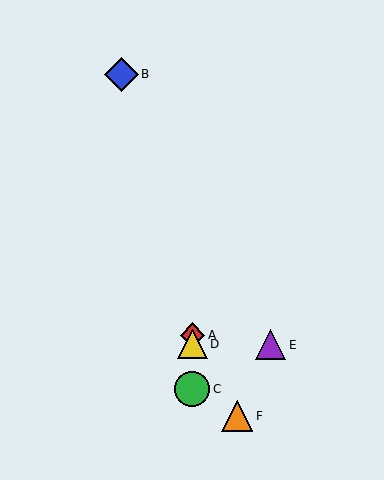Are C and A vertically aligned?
Yes, both are at x≈192.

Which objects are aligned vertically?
Objects A, C, D are aligned vertically.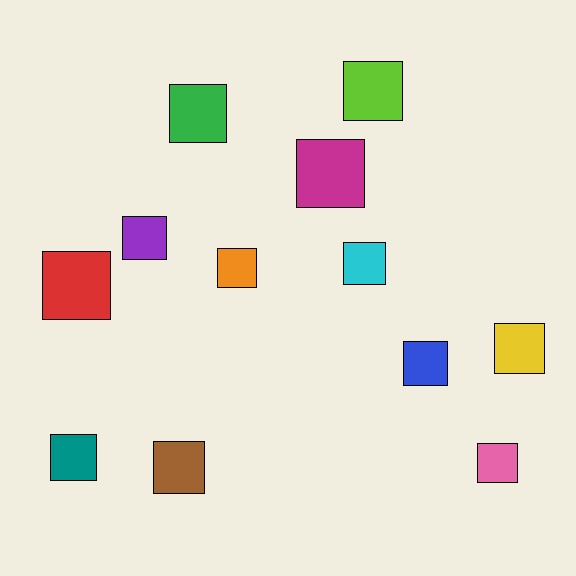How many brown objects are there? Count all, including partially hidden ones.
There is 1 brown object.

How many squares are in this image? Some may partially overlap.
There are 12 squares.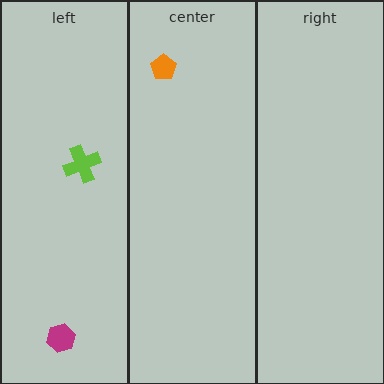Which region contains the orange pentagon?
The center region.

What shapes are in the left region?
The magenta hexagon, the lime cross.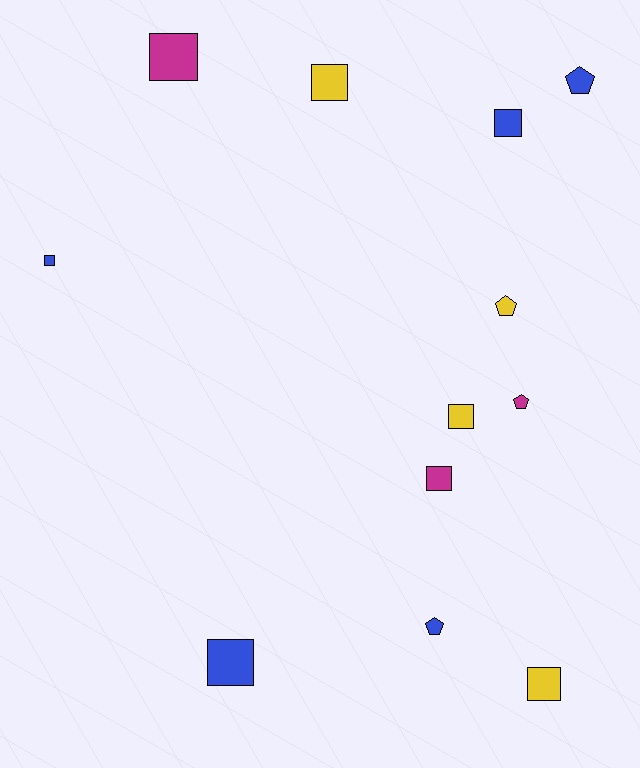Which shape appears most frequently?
Square, with 8 objects.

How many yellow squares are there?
There are 3 yellow squares.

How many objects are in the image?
There are 12 objects.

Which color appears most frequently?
Blue, with 5 objects.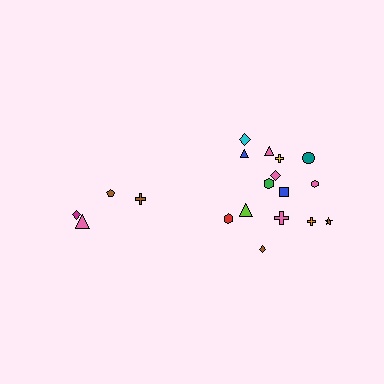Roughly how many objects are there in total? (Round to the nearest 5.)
Roughly 20 objects in total.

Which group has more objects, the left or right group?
The right group.